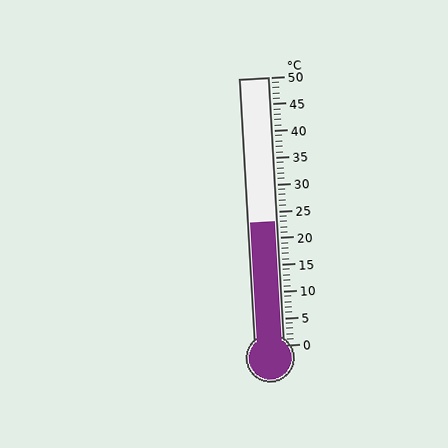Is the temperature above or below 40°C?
The temperature is below 40°C.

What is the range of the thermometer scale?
The thermometer scale ranges from 0°C to 50°C.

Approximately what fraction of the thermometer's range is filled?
The thermometer is filled to approximately 45% of its range.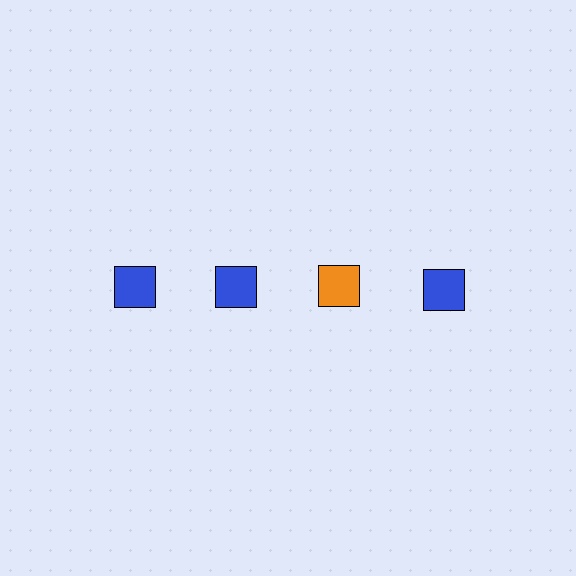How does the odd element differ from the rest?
It has a different color: orange instead of blue.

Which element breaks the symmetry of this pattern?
The orange square in the top row, center column breaks the symmetry. All other shapes are blue squares.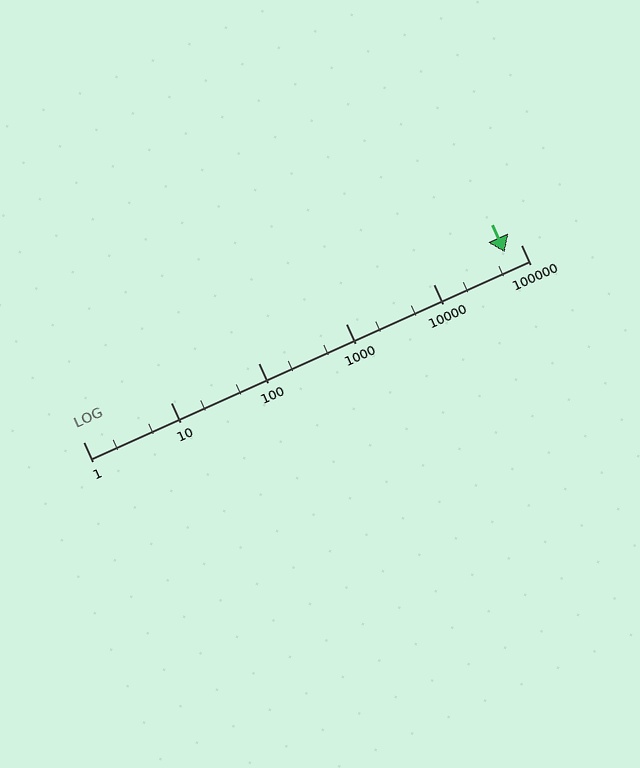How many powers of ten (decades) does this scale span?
The scale spans 5 decades, from 1 to 100000.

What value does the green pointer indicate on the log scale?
The pointer indicates approximately 66000.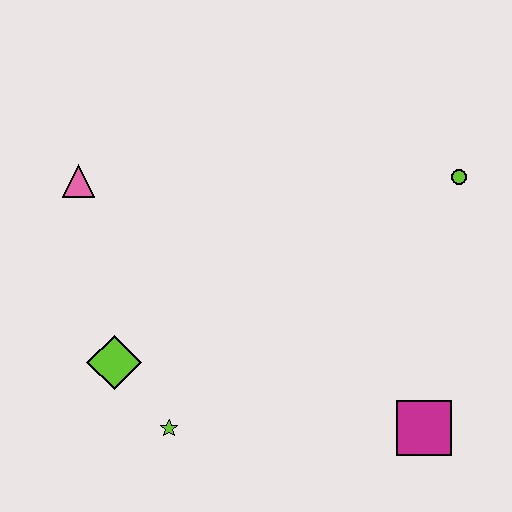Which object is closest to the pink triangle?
The lime diamond is closest to the pink triangle.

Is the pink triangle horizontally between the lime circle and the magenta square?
No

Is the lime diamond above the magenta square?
Yes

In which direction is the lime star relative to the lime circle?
The lime star is to the left of the lime circle.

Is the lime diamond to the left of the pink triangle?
No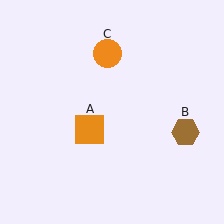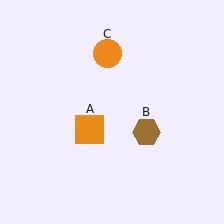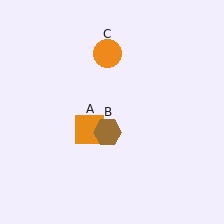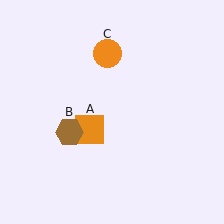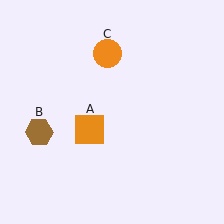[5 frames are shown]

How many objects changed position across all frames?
1 object changed position: brown hexagon (object B).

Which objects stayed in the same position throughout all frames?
Orange square (object A) and orange circle (object C) remained stationary.